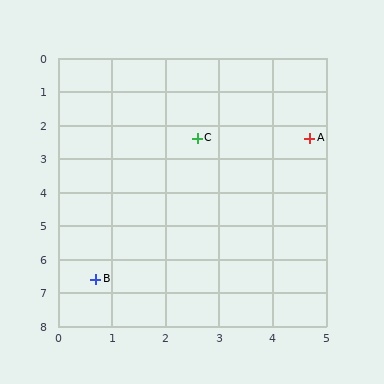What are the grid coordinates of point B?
Point B is at approximately (0.7, 6.6).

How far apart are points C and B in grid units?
Points C and B are about 4.6 grid units apart.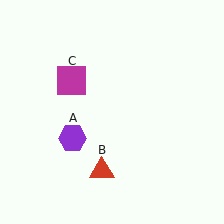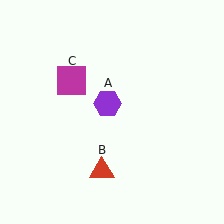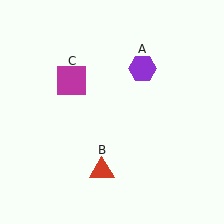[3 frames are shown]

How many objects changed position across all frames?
1 object changed position: purple hexagon (object A).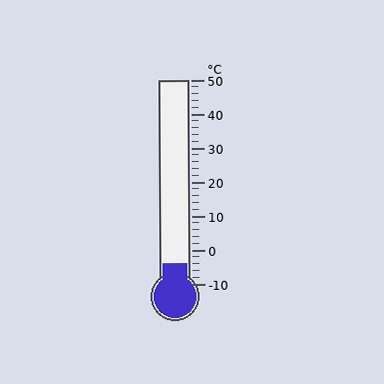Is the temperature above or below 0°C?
The temperature is below 0°C.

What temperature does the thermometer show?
The thermometer shows approximately -4°C.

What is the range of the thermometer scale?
The thermometer scale ranges from -10°C to 50°C.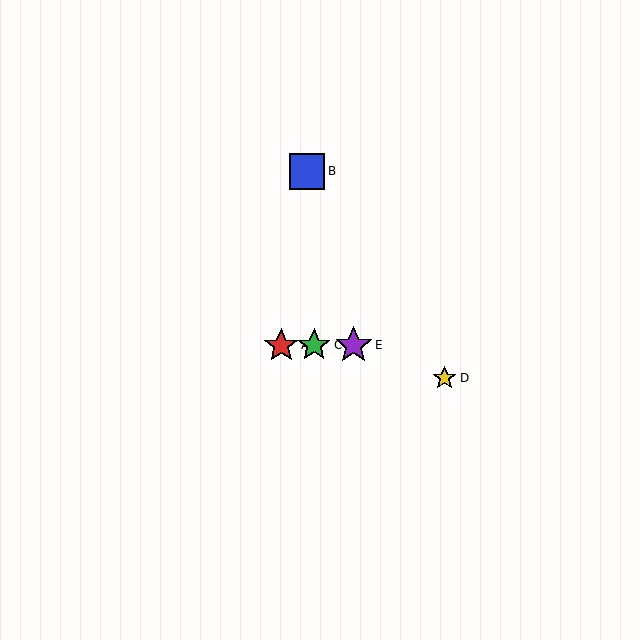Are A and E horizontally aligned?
Yes, both are at y≈345.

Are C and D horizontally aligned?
No, C is at y≈345 and D is at y≈378.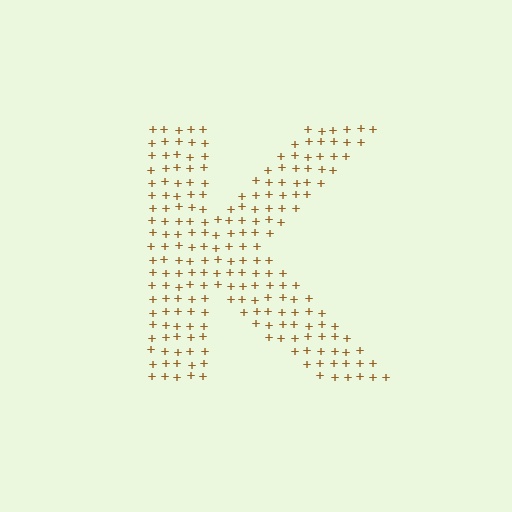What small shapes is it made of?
It is made of small plus signs.